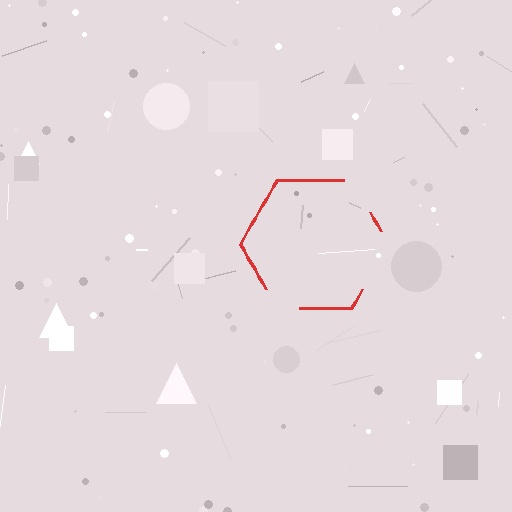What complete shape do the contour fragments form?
The contour fragments form a hexagon.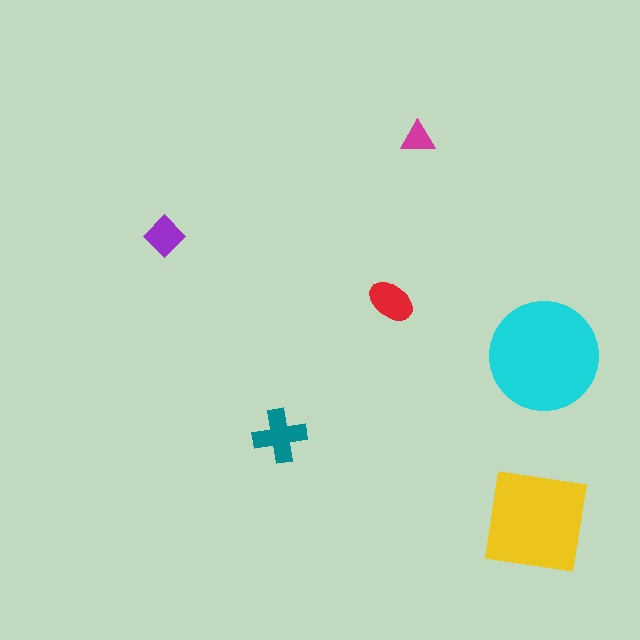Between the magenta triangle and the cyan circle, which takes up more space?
The cyan circle.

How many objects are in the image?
There are 6 objects in the image.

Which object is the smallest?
The magenta triangle.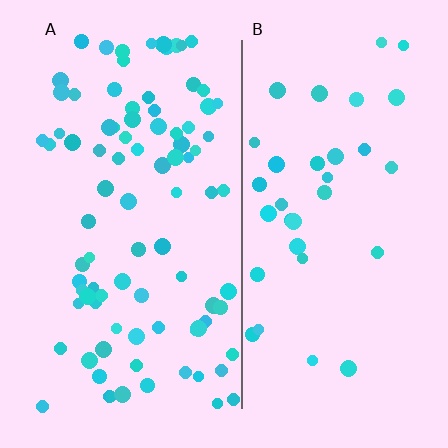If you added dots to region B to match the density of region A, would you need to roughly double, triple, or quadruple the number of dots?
Approximately triple.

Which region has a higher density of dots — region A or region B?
A (the left).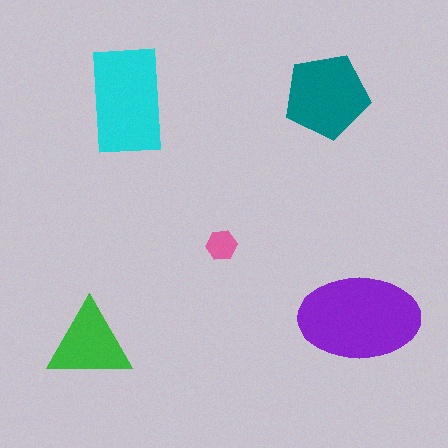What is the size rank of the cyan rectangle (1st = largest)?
2nd.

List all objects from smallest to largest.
The pink hexagon, the green triangle, the teal pentagon, the cyan rectangle, the purple ellipse.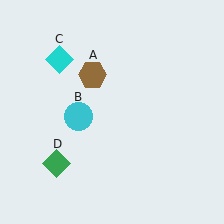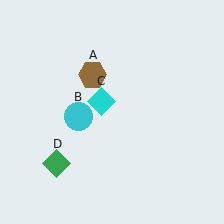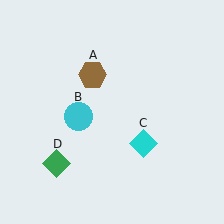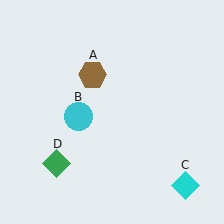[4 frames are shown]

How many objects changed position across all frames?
1 object changed position: cyan diamond (object C).